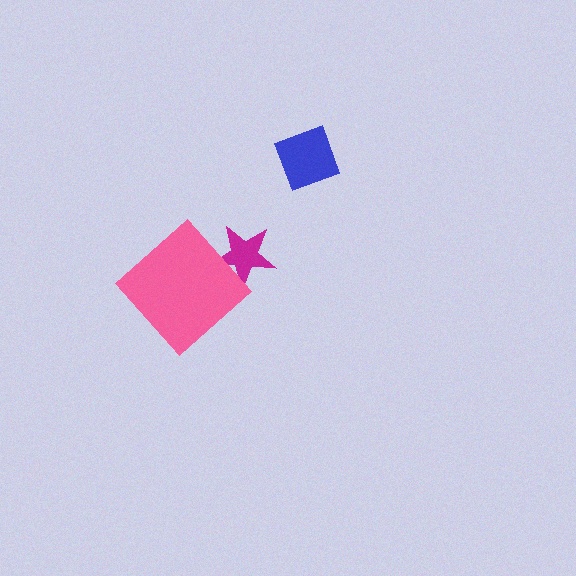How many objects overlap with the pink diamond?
1 object overlaps with the pink diamond.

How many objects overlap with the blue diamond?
0 objects overlap with the blue diamond.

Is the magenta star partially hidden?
Yes, it is partially covered by another shape.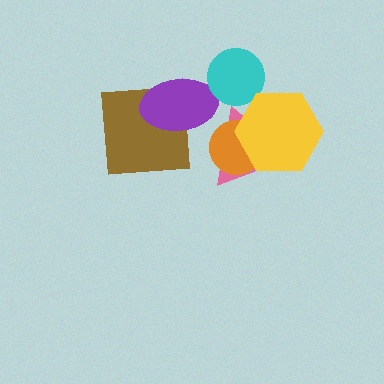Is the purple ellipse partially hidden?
No, no other shape covers it.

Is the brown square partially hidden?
Yes, it is partially covered by another shape.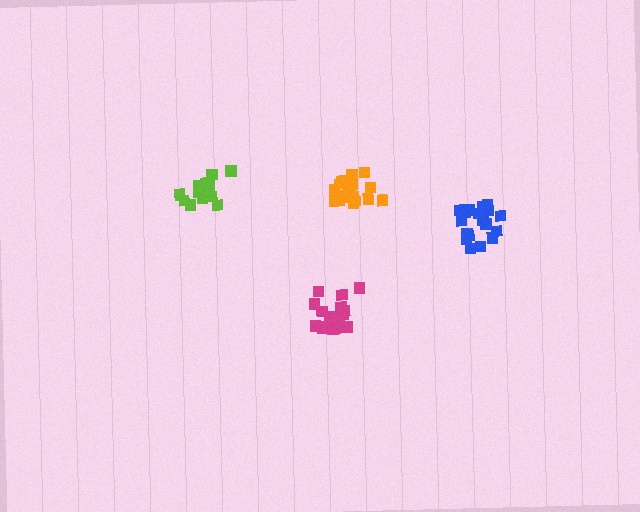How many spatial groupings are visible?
There are 4 spatial groupings.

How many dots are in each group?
Group 1: 19 dots, Group 2: 15 dots, Group 3: 20 dots, Group 4: 20 dots (74 total).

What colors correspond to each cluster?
The clusters are colored: magenta, lime, orange, blue.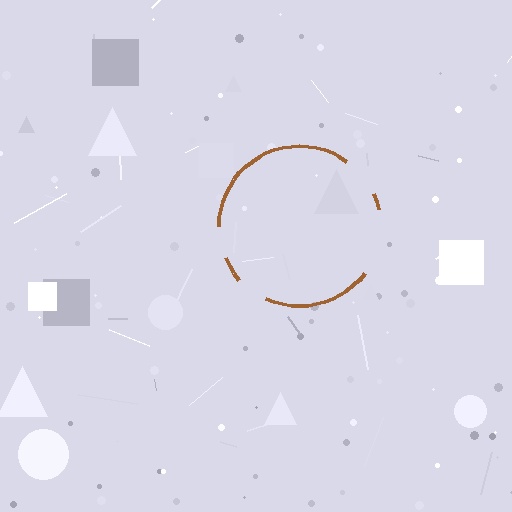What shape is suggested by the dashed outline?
The dashed outline suggests a circle.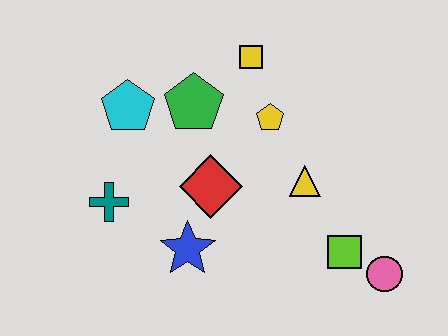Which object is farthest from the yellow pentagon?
The pink circle is farthest from the yellow pentagon.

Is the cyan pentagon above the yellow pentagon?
Yes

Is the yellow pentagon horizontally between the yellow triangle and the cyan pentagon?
Yes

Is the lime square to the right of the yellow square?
Yes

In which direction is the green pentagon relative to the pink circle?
The green pentagon is to the left of the pink circle.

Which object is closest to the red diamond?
The blue star is closest to the red diamond.